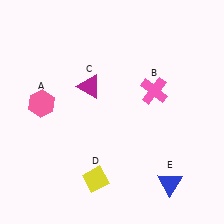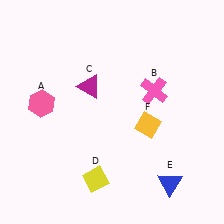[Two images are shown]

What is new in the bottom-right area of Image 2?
A yellow diamond (F) was added in the bottom-right area of Image 2.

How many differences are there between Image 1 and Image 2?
There is 1 difference between the two images.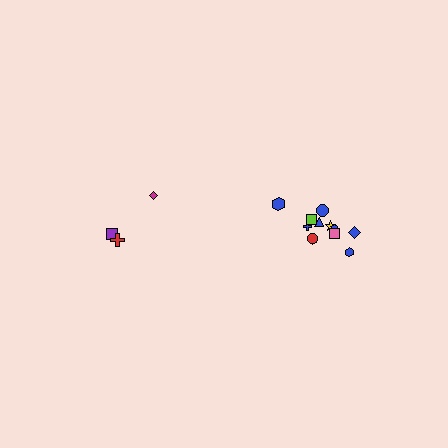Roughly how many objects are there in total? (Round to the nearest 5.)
Roughly 15 objects in total.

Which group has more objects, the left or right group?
The right group.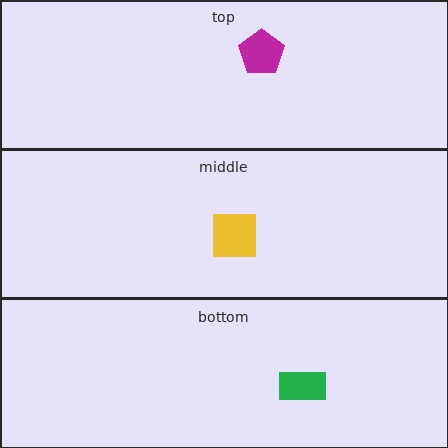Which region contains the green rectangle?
The bottom region.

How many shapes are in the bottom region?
1.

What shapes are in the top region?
The magenta pentagon.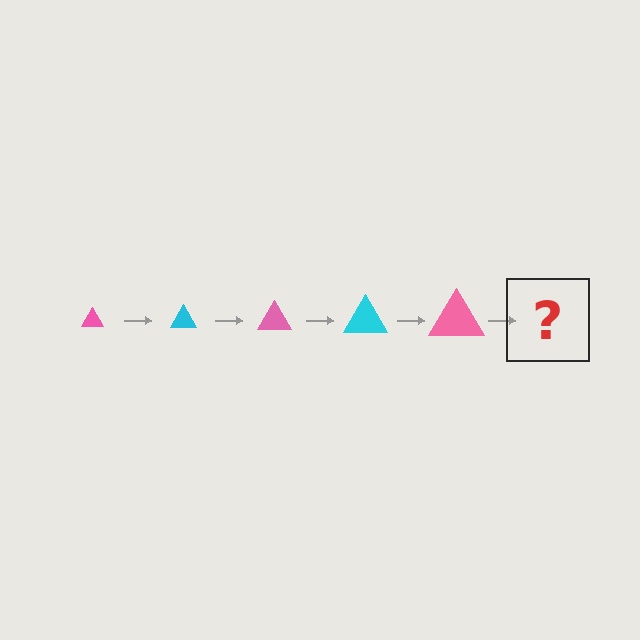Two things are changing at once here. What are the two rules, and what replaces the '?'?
The two rules are that the triangle grows larger each step and the color cycles through pink and cyan. The '?' should be a cyan triangle, larger than the previous one.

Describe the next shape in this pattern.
It should be a cyan triangle, larger than the previous one.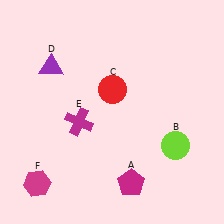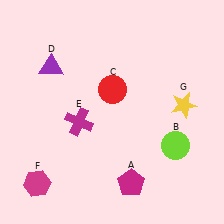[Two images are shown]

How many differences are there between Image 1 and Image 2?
There is 1 difference between the two images.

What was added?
A yellow star (G) was added in Image 2.